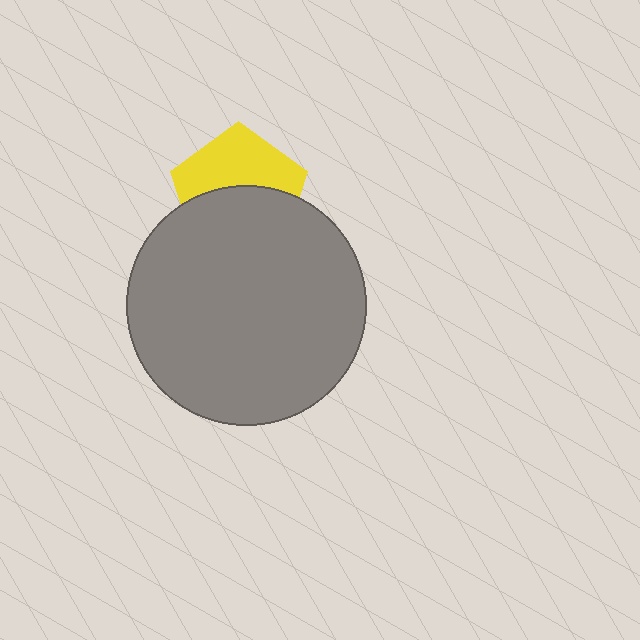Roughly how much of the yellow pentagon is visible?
About half of it is visible (roughly 48%).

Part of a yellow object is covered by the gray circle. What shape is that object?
It is a pentagon.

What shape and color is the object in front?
The object in front is a gray circle.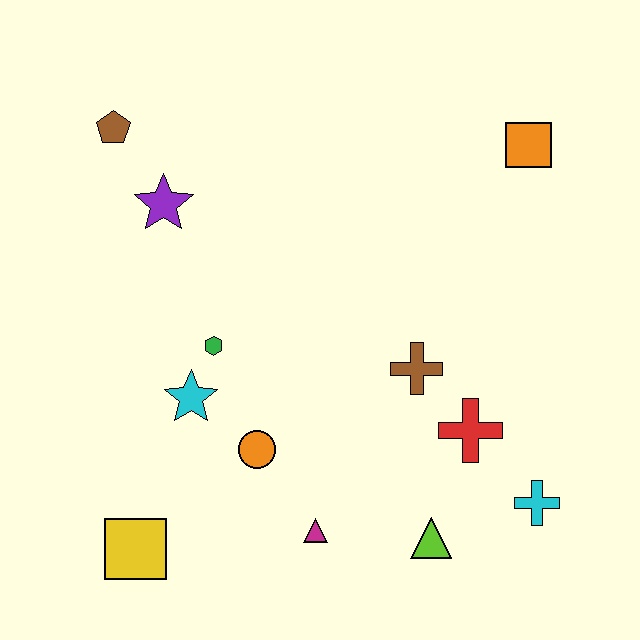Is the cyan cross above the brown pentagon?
No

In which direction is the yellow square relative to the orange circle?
The yellow square is to the left of the orange circle.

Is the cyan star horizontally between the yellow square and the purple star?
No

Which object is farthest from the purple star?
The cyan cross is farthest from the purple star.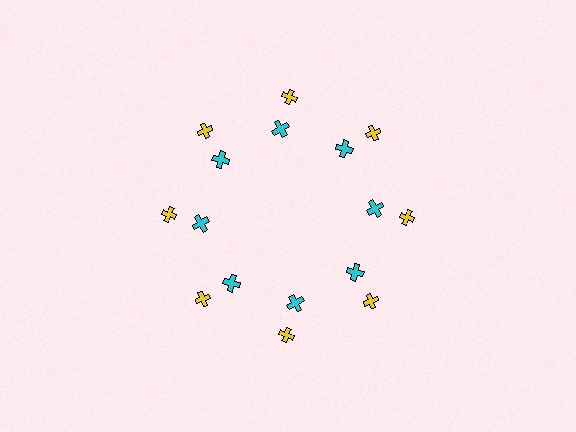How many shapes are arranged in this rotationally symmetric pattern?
There are 16 shapes, arranged in 8 groups of 2.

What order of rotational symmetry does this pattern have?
This pattern has 8-fold rotational symmetry.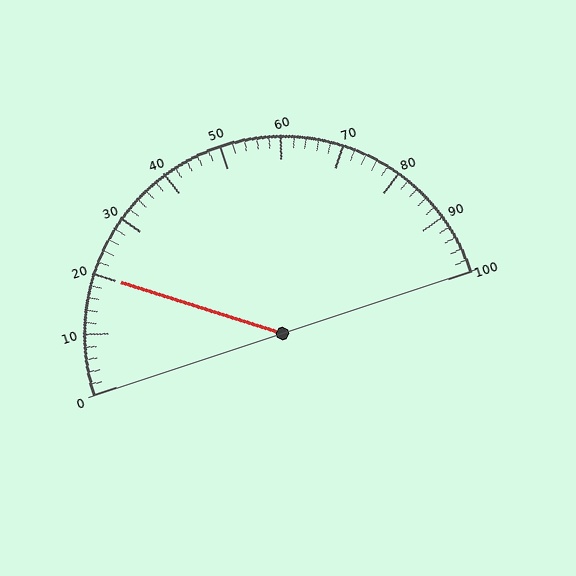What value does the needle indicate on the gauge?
The needle indicates approximately 20.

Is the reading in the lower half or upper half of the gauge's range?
The reading is in the lower half of the range (0 to 100).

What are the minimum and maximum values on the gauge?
The gauge ranges from 0 to 100.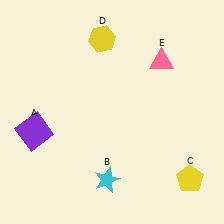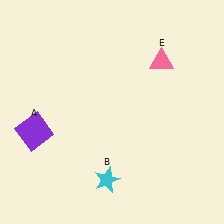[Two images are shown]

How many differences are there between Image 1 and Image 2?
There are 2 differences between the two images.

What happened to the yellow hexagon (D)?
The yellow hexagon (D) was removed in Image 2. It was in the top-left area of Image 1.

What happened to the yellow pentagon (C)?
The yellow pentagon (C) was removed in Image 2. It was in the bottom-right area of Image 1.